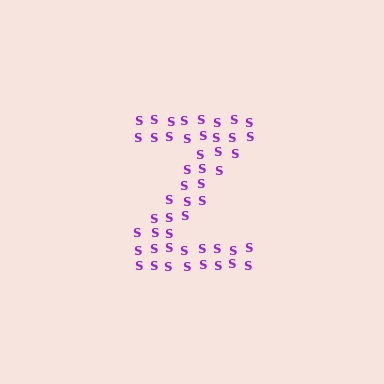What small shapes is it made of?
It is made of small letter S's.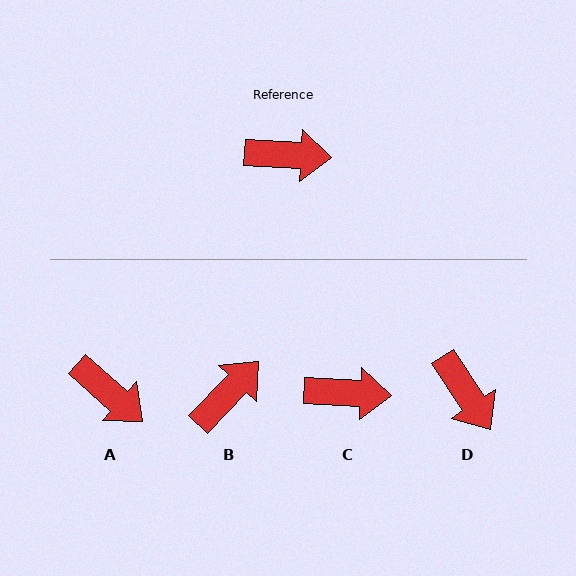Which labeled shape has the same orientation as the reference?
C.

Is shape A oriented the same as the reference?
No, it is off by about 38 degrees.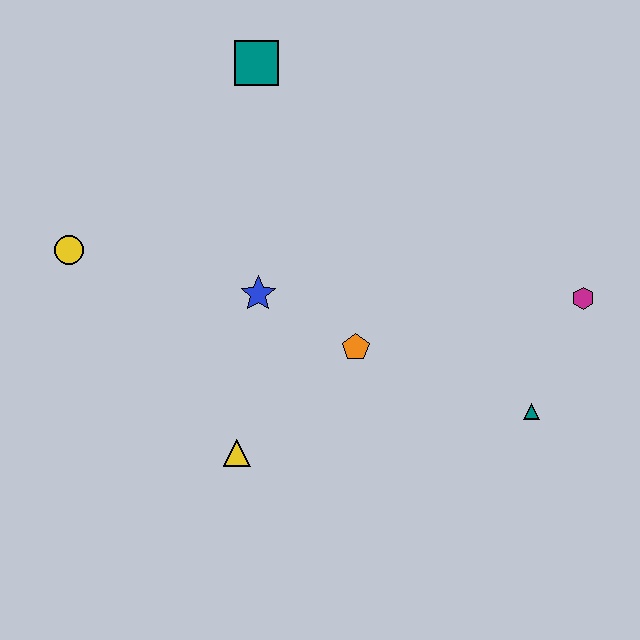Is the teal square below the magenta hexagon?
No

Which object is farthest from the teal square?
The teal triangle is farthest from the teal square.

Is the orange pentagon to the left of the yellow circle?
No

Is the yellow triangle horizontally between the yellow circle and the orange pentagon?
Yes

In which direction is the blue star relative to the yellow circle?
The blue star is to the right of the yellow circle.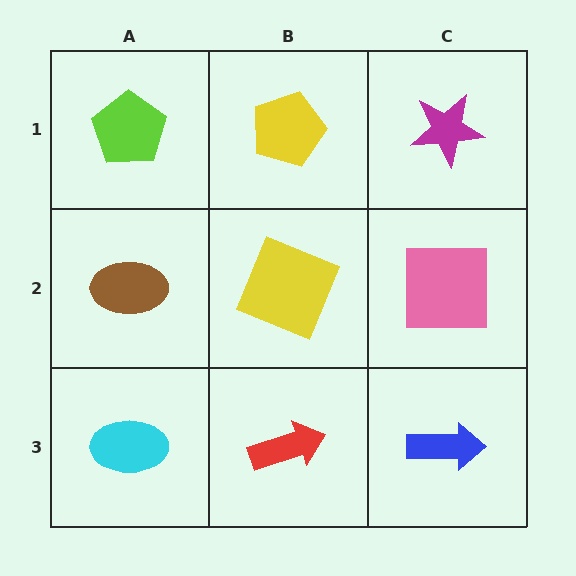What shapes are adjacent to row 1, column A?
A brown ellipse (row 2, column A), a yellow pentagon (row 1, column B).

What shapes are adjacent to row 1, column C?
A pink square (row 2, column C), a yellow pentagon (row 1, column B).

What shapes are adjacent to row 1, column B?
A yellow square (row 2, column B), a lime pentagon (row 1, column A), a magenta star (row 1, column C).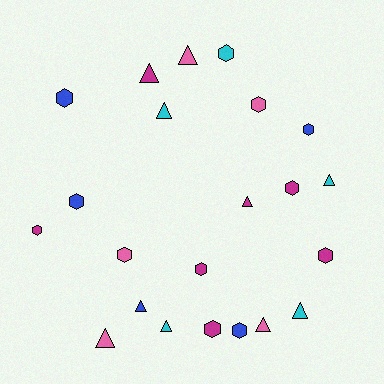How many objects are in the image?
There are 22 objects.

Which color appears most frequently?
Magenta, with 7 objects.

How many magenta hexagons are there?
There are 5 magenta hexagons.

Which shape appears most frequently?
Hexagon, with 12 objects.